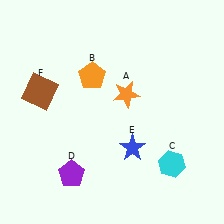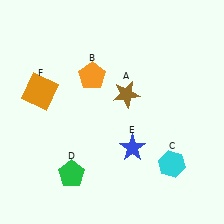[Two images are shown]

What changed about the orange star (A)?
In Image 1, A is orange. In Image 2, it changed to brown.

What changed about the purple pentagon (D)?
In Image 1, D is purple. In Image 2, it changed to green.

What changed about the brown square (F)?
In Image 1, F is brown. In Image 2, it changed to orange.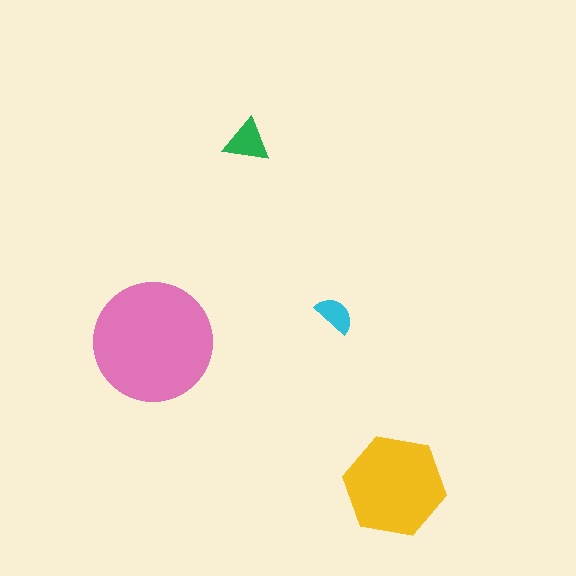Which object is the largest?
The pink circle.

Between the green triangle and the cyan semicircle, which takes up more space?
The green triangle.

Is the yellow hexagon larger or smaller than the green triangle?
Larger.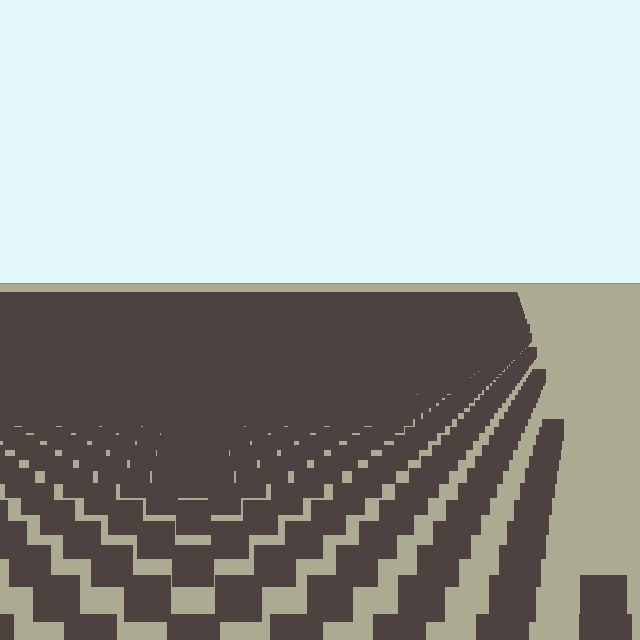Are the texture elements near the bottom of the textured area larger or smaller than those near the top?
Larger. Near the bottom, elements are closer to the viewer and appear at a bigger on-screen size.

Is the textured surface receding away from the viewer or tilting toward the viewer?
The surface is receding away from the viewer. Texture elements get smaller and denser toward the top.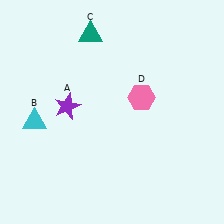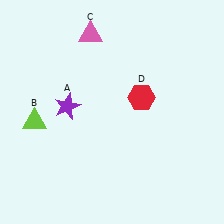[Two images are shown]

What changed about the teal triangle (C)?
In Image 1, C is teal. In Image 2, it changed to pink.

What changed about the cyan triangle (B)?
In Image 1, B is cyan. In Image 2, it changed to lime.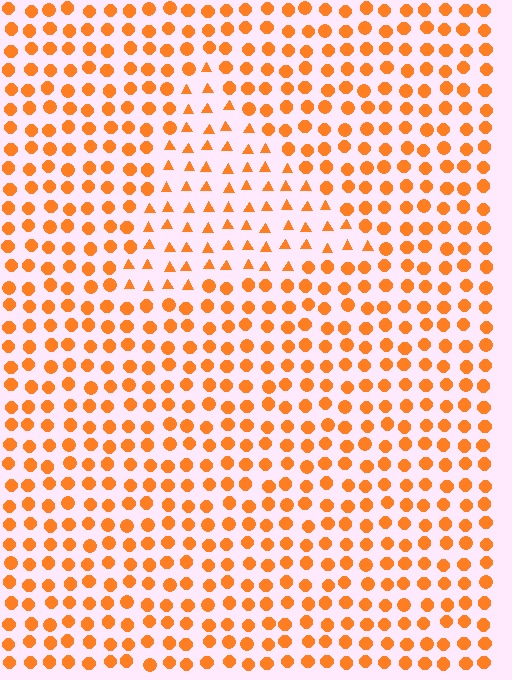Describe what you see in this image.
The image is filled with small orange elements arranged in a uniform grid. A triangle-shaped region contains triangles, while the surrounding area contains circles. The boundary is defined purely by the change in element shape.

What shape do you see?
I see a triangle.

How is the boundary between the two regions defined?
The boundary is defined by a change in element shape: triangles inside vs. circles outside. All elements share the same color and spacing.